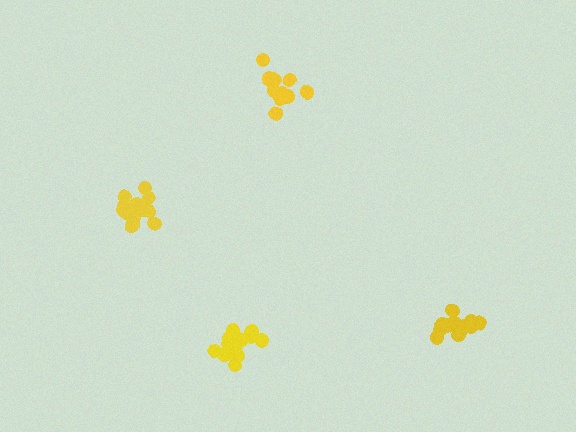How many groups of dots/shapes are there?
There are 4 groups.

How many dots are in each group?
Group 1: 12 dots, Group 2: 14 dots, Group 3: 16 dots, Group 4: 16 dots (58 total).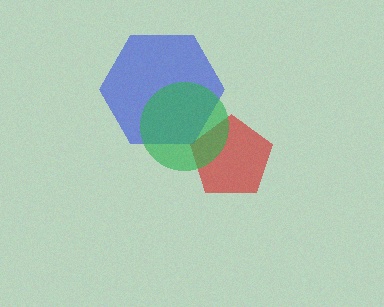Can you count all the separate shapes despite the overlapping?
Yes, there are 3 separate shapes.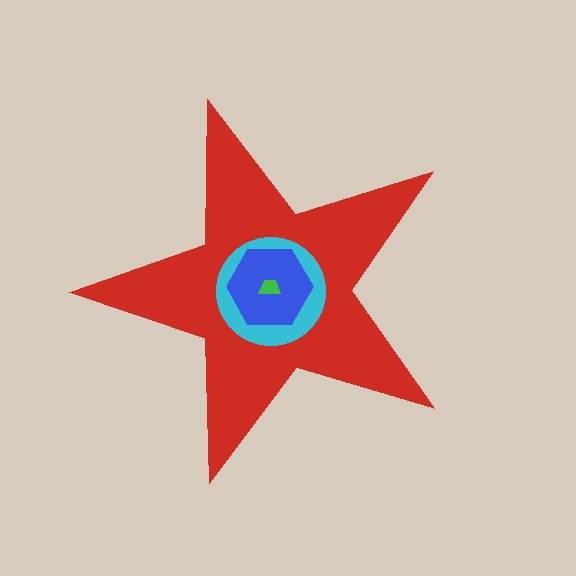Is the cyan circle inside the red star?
Yes.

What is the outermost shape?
The red star.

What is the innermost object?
The green trapezoid.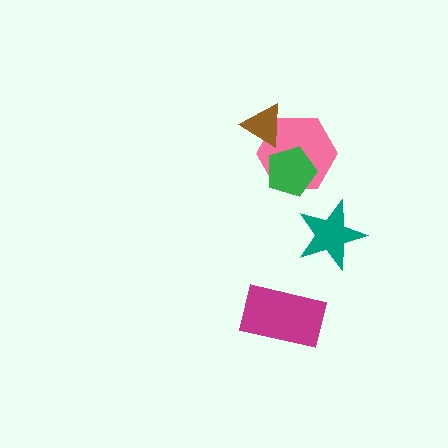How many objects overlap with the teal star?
0 objects overlap with the teal star.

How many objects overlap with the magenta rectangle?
0 objects overlap with the magenta rectangle.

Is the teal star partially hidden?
No, no other shape covers it.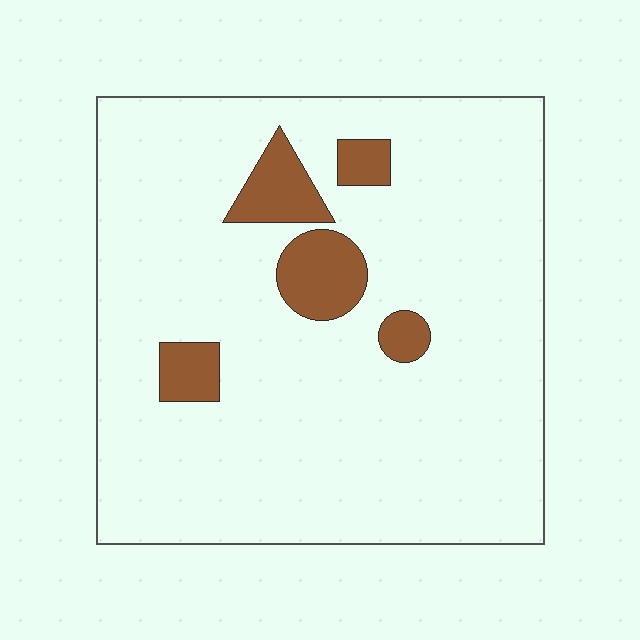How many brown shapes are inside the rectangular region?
5.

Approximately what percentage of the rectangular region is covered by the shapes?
Approximately 10%.